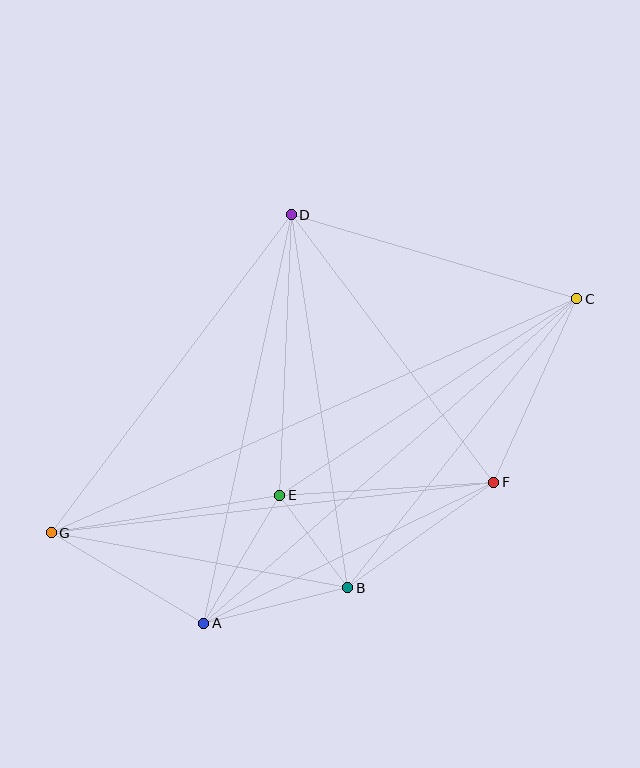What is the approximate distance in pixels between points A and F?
The distance between A and F is approximately 323 pixels.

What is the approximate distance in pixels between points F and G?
The distance between F and G is approximately 445 pixels.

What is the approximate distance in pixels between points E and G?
The distance between E and G is approximately 232 pixels.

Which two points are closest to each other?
Points B and E are closest to each other.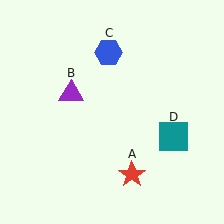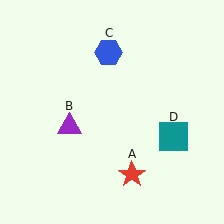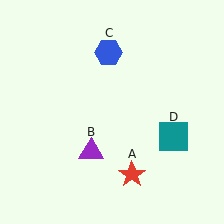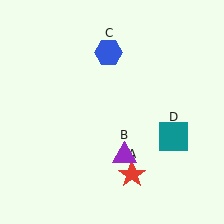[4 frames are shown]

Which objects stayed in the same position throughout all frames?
Red star (object A) and blue hexagon (object C) and teal square (object D) remained stationary.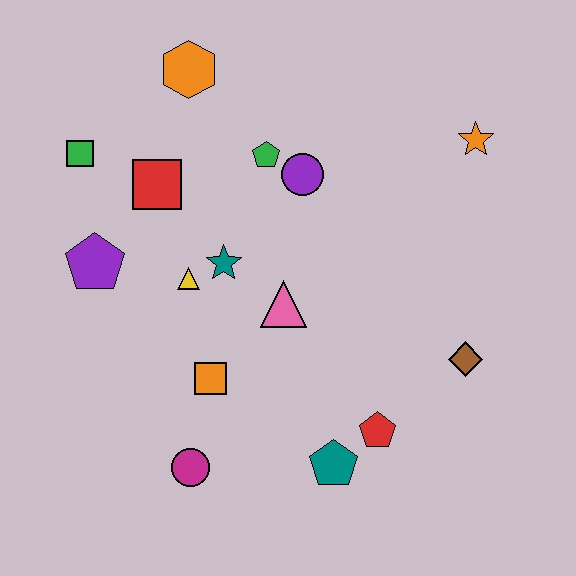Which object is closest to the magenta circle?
The orange square is closest to the magenta circle.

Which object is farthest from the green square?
The brown diamond is farthest from the green square.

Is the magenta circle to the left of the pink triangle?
Yes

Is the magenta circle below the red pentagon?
Yes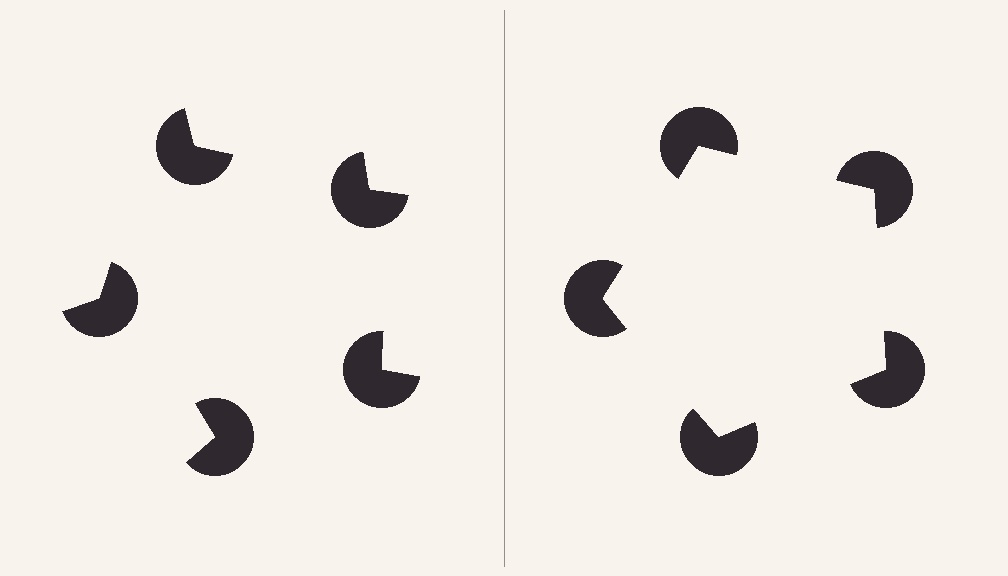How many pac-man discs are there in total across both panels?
10 — 5 on each side.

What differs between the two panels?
The pac-man discs are positioned identically on both sides; only the wedge orientations differ. On the right they align to a pentagon; on the left they are misaligned.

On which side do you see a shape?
An illusory pentagon appears on the right side. On the left side the wedge cuts are rotated, so no coherent shape forms.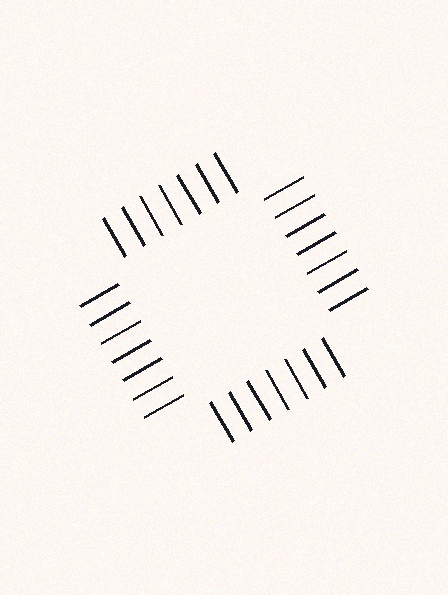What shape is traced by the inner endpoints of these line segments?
An illusory square — the line segments terminate on its edges but no continuous stroke is drawn.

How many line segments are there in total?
28 — 7 along each of the 4 edges.